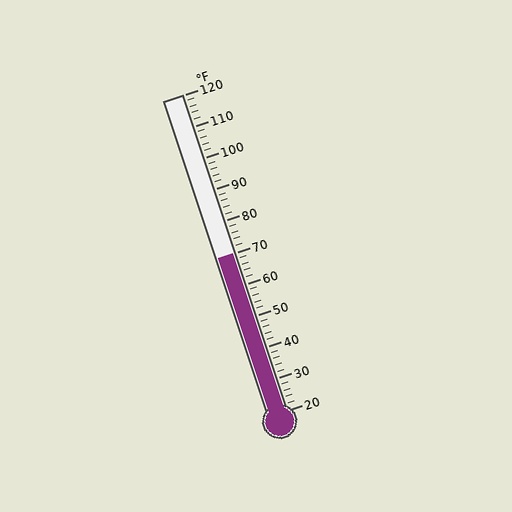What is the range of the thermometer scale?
The thermometer scale ranges from 20°F to 120°F.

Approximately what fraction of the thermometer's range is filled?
The thermometer is filled to approximately 50% of its range.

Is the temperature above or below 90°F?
The temperature is below 90°F.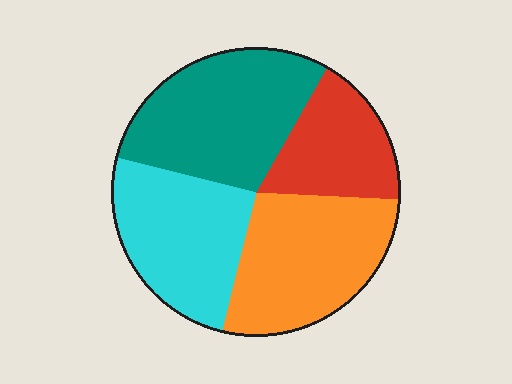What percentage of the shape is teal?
Teal covers about 30% of the shape.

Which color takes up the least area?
Red, at roughly 20%.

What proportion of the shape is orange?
Orange covers around 30% of the shape.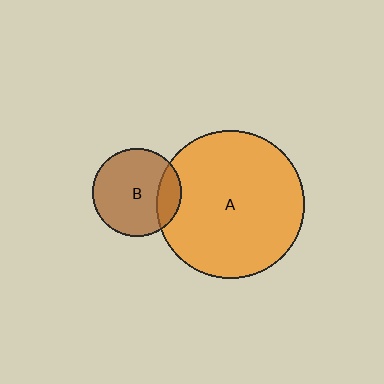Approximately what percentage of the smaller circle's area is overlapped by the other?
Approximately 20%.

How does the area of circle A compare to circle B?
Approximately 2.8 times.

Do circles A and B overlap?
Yes.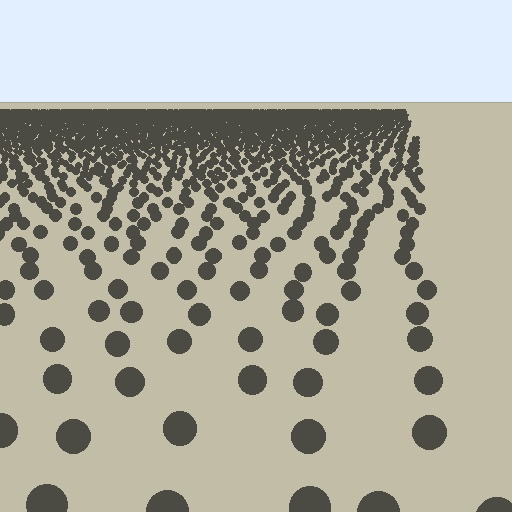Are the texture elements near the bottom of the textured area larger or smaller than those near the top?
Larger. Near the bottom, elements are closer to the viewer and appear at a bigger on-screen size.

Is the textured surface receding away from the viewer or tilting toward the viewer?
The surface is receding away from the viewer. Texture elements get smaller and denser toward the top.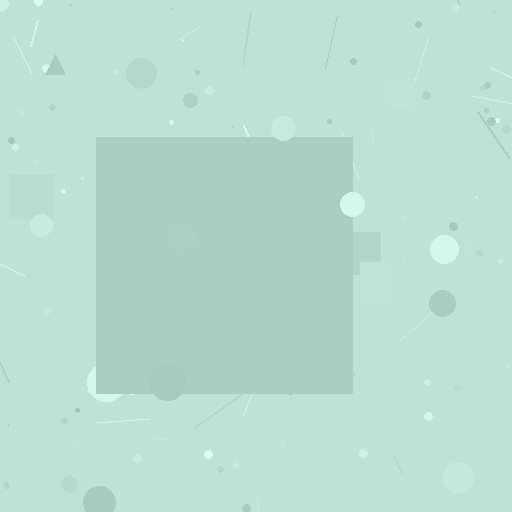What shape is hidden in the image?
A square is hidden in the image.